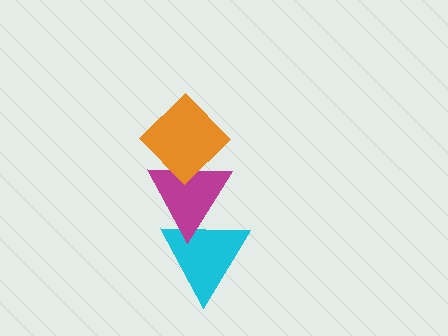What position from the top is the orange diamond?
The orange diamond is 1st from the top.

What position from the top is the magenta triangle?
The magenta triangle is 2nd from the top.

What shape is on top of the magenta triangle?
The orange diamond is on top of the magenta triangle.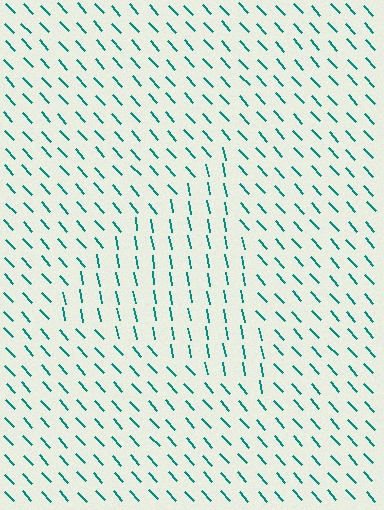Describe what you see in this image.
The image is filled with small teal line segments. A triangle region in the image has lines oriented differently from the surrounding lines, creating a visible texture boundary.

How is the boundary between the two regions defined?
The boundary is defined purely by a change in line orientation (approximately 32 degrees difference). All lines are the same color and thickness.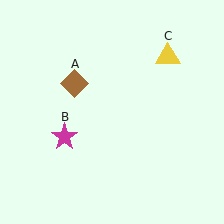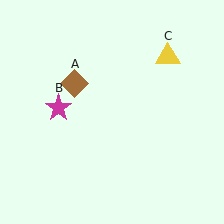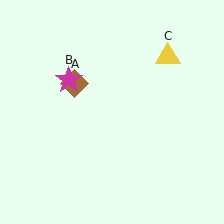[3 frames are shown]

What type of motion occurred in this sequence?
The magenta star (object B) rotated clockwise around the center of the scene.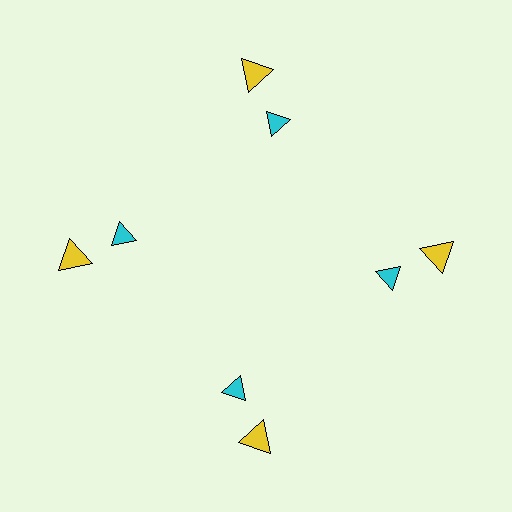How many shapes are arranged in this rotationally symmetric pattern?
There are 8 shapes, arranged in 4 groups of 2.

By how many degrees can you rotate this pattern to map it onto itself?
The pattern maps onto itself every 90 degrees of rotation.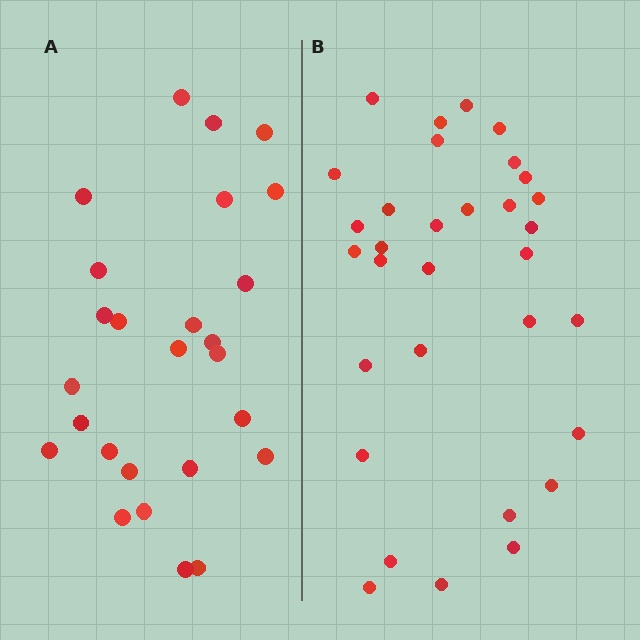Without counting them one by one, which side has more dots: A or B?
Region B (the right region) has more dots.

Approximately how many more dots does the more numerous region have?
Region B has about 6 more dots than region A.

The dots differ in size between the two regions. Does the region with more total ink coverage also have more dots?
No. Region A has more total ink coverage because its dots are larger, but region B actually contains more individual dots. Total area can be misleading — the number of items is what matters here.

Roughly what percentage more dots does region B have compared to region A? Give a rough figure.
About 25% more.